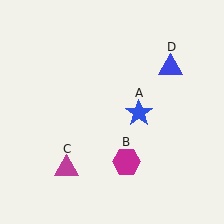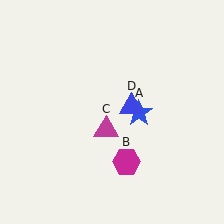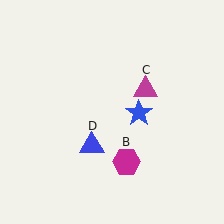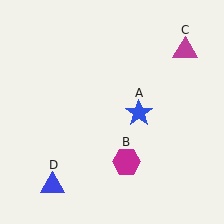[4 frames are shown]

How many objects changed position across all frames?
2 objects changed position: magenta triangle (object C), blue triangle (object D).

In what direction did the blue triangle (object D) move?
The blue triangle (object D) moved down and to the left.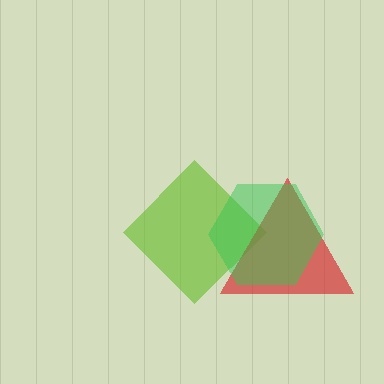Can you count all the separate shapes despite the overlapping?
Yes, there are 3 separate shapes.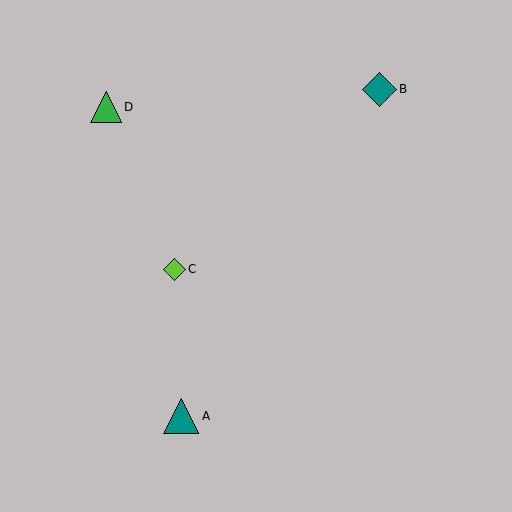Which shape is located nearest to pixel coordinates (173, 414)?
The teal triangle (labeled A) at (181, 416) is nearest to that location.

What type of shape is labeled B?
Shape B is a teal diamond.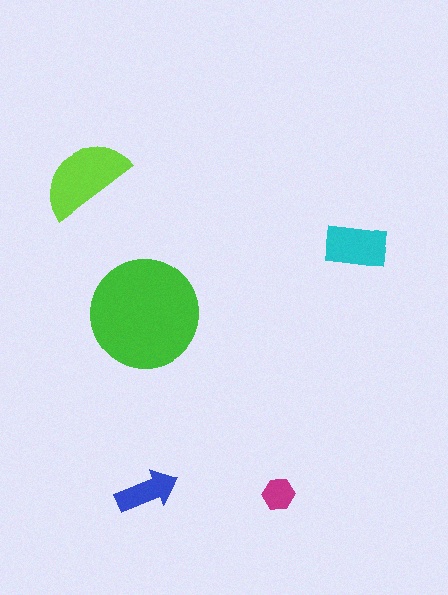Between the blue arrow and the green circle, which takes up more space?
The green circle.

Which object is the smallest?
The magenta hexagon.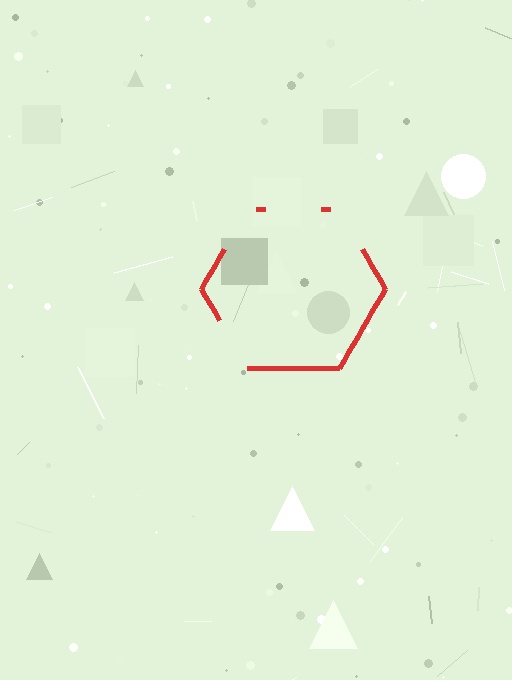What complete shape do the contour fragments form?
The contour fragments form a hexagon.